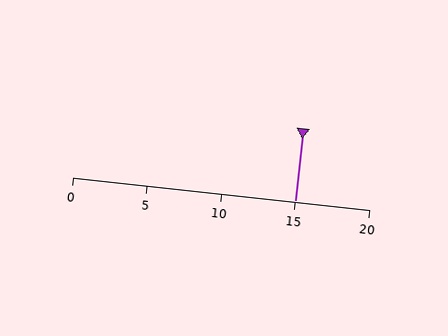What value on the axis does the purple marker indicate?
The marker indicates approximately 15.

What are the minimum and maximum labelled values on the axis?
The axis runs from 0 to 20.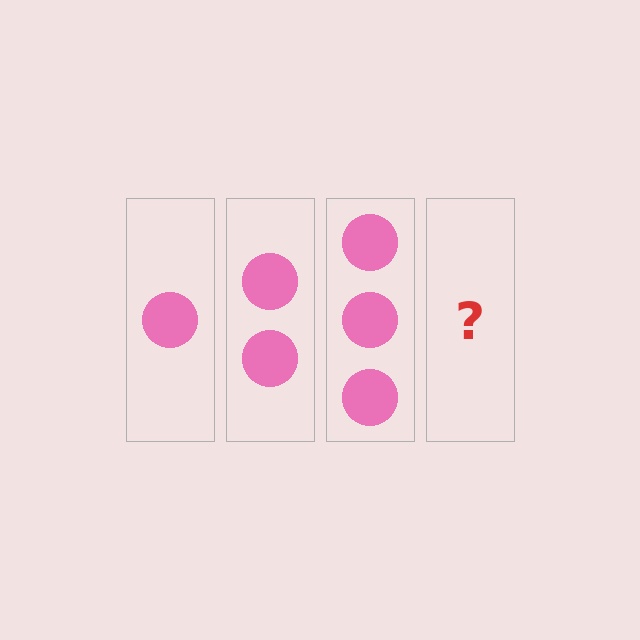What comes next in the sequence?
The next element should be 4 circles.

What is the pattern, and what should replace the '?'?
The pattern is that each step adds one more circle. The '?' should be 4 circles.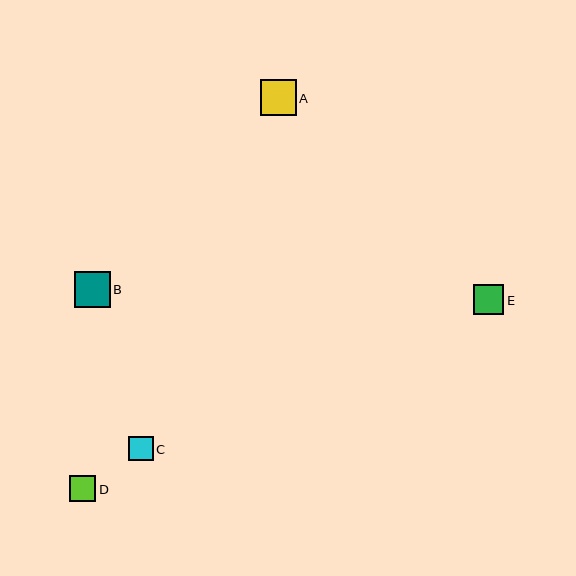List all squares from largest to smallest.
From largest to smallest: B, A, E, D, C.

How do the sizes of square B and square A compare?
Square B and square A are approximately the same size.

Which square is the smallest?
Square C is the smallest with a size of approximately 25 pixels.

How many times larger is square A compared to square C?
Square A is approximately 1.4 times the size of square C.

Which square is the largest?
Square B is the largest with a size of approximately 36 pixels.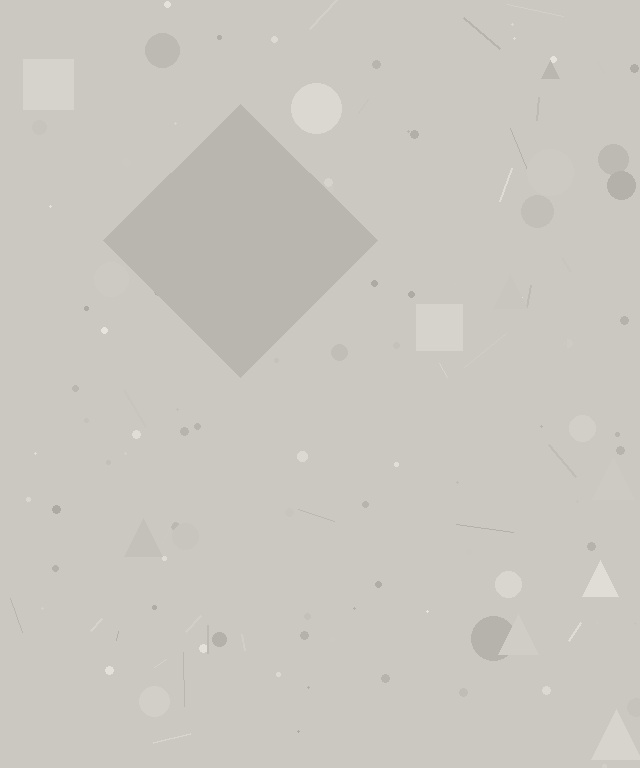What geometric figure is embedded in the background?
A diamond is embedded in the background.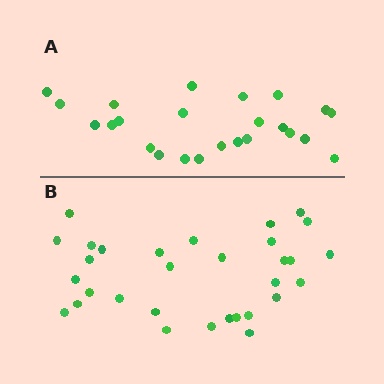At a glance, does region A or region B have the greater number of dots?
Region B (the bottom region) has more dots.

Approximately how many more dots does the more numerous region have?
Region B has roughly 8 or so more dots than region A.